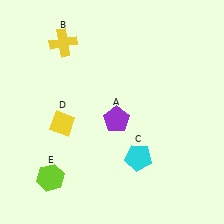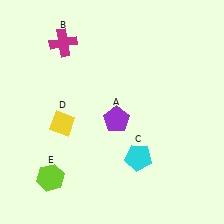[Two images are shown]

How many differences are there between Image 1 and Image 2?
There is 1 difference between the two images.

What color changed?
The cross (B) changed from yellow in Image 1 to magenta in Image 2.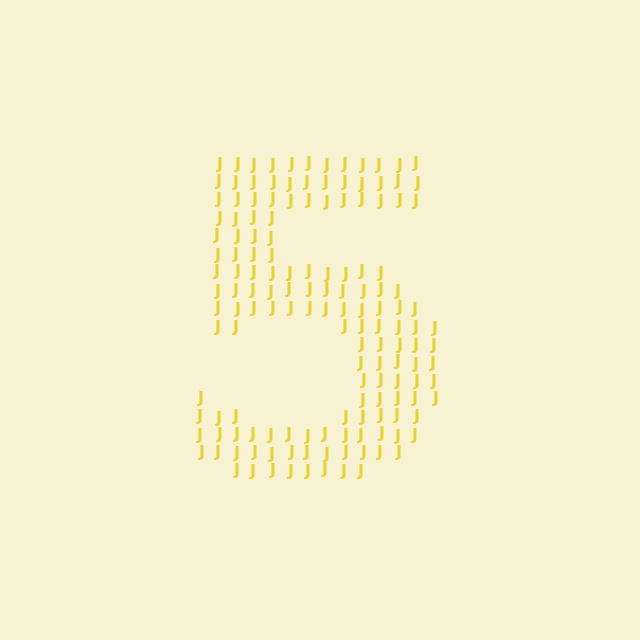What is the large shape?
The large shape is the digit 5.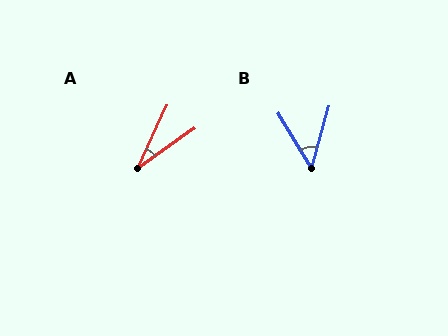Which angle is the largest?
B, at approximately 47 degrees.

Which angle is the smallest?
A, at approximately 30 degrees.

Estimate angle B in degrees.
Approximately 47 degrees.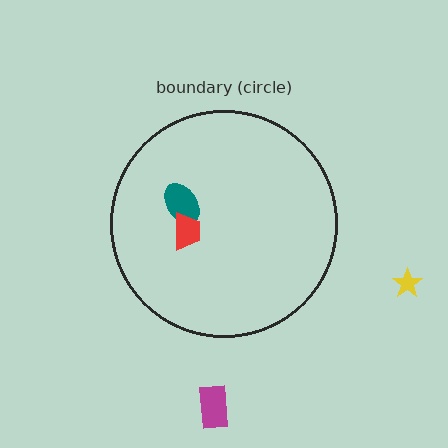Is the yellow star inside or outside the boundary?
Outside.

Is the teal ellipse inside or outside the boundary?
Inside.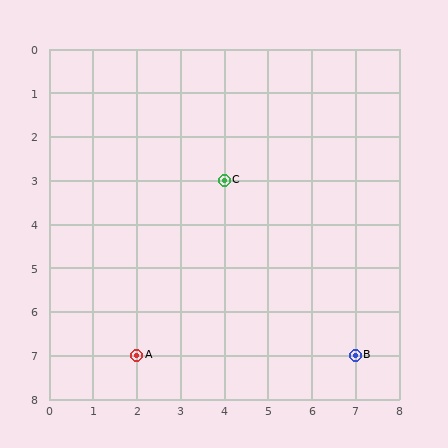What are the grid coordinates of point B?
Point B is at grid coordinates (7, 7).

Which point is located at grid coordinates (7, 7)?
Point B is at (7, 7).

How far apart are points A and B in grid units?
Points A and B are 5 columns apart.